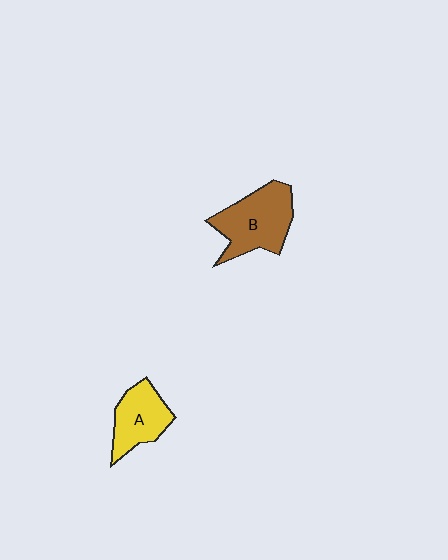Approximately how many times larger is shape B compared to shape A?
Approximately 1.4 times.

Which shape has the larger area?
Shape B (brown).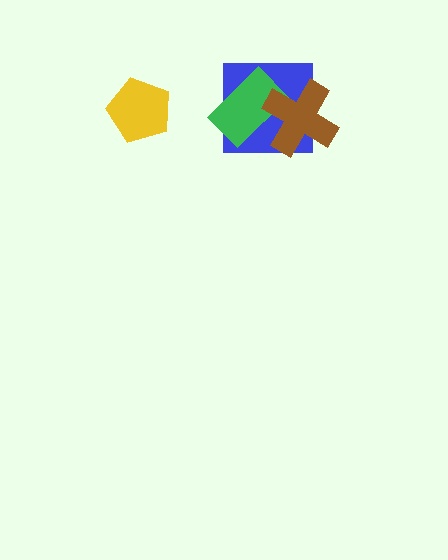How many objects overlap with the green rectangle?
2 objects overlap with the green rectangle.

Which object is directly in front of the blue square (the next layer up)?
The green rectangle is directly in front of the blue square.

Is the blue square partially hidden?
Yes, it is partially covered by another shape.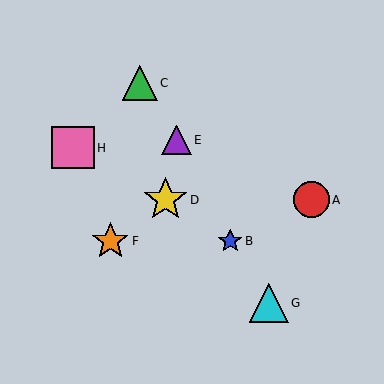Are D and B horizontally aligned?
No, D is at y≈200 and B is at y≈241.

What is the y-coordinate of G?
Object G is at y≈303.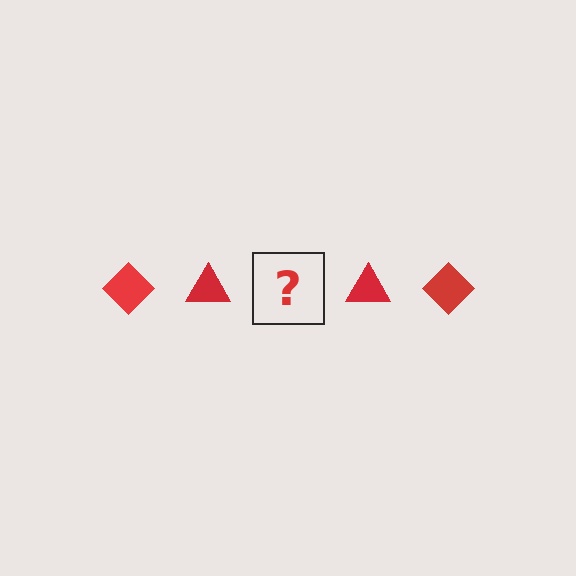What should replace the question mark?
The question mark should be replaced with a red diamond.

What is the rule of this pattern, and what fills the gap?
The rule is that the pattern cycles through diamond, triangle shapes in red. The gap should be filled with a red diamond.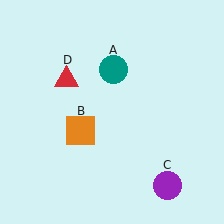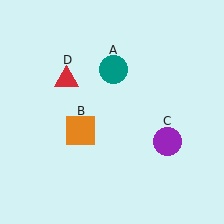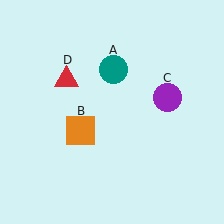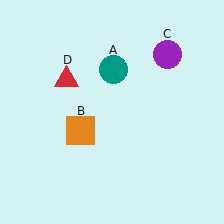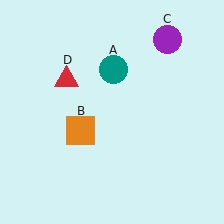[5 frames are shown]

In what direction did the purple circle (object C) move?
The purple circle (object C) moved up.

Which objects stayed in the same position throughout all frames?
Teal circle (object A) and orange square (object B) and red triangle (object D) remained stationary.